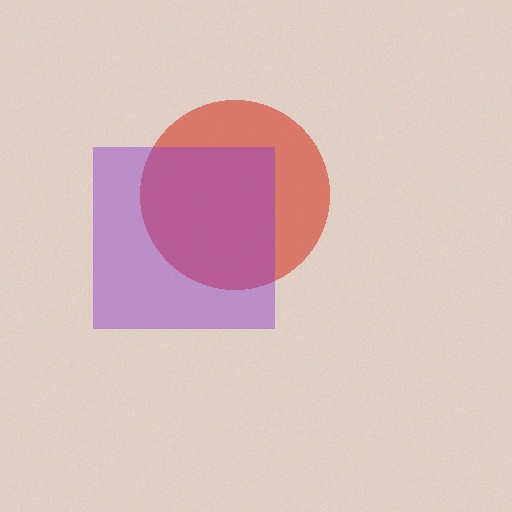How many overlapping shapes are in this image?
There are 2 overlapping shapes in the image.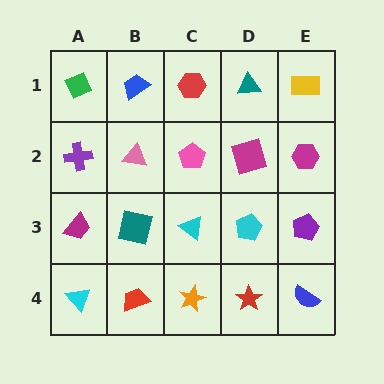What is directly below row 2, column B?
A teal square.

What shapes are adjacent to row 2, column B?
A blue trapezoid (row 1, column B), a teal square (row 3, column B), a purple cross (row 2, column A), a pink pentagon (row 2, column C).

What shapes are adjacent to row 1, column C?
A pink pentagon (row 2, column C), a blue trapezoid (row 1, column B), a teal triangle (row 1, column D).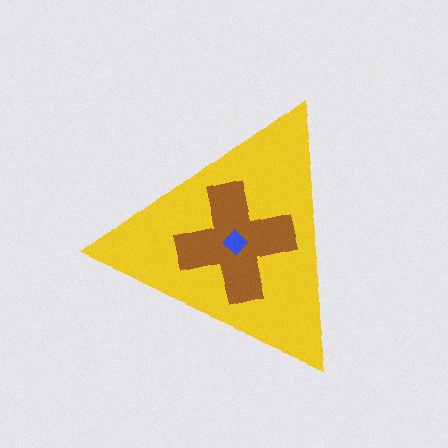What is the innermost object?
The blue diamond.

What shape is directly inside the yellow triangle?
The brown cross.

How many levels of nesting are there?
3.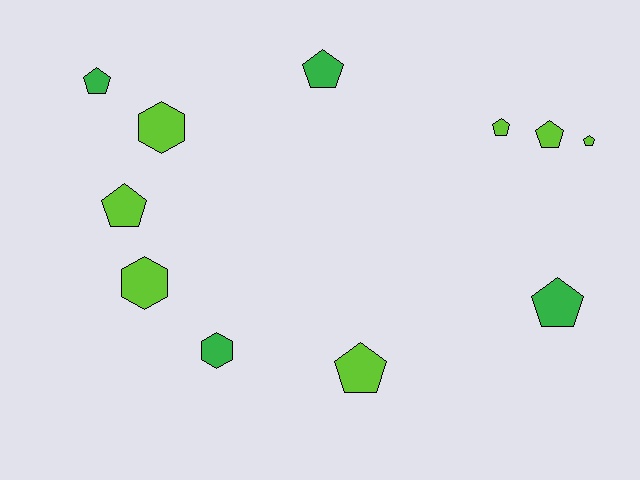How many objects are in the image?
There are 11 objects.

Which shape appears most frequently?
Pentagon, with 8 objects.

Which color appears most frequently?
Lime, with 7 objects.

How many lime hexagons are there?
There are 2 lime hexagons.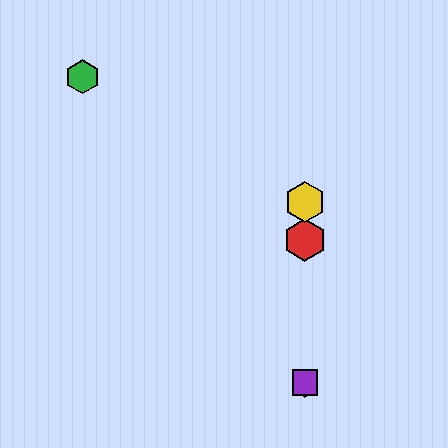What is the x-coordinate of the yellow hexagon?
The yellow hexagon is at x≈305.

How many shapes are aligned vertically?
4 shapes (the red hexagon, the blue hexagon, the yellow hexagon, the purple square) are aligned vertically.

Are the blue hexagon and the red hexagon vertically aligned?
Yes, both are at x≈305.